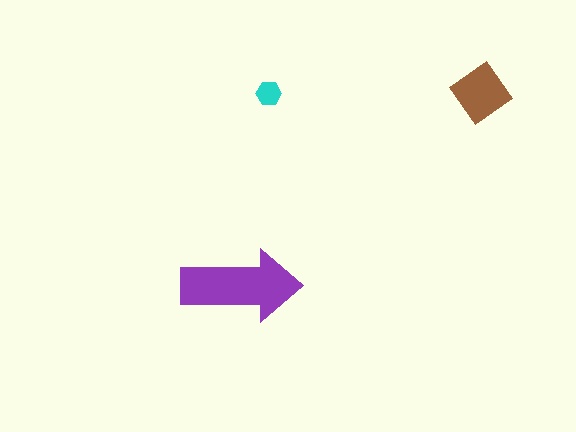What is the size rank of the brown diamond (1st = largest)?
2nd.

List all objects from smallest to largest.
The cyan hexagon, the brown diamond, the purple arrow.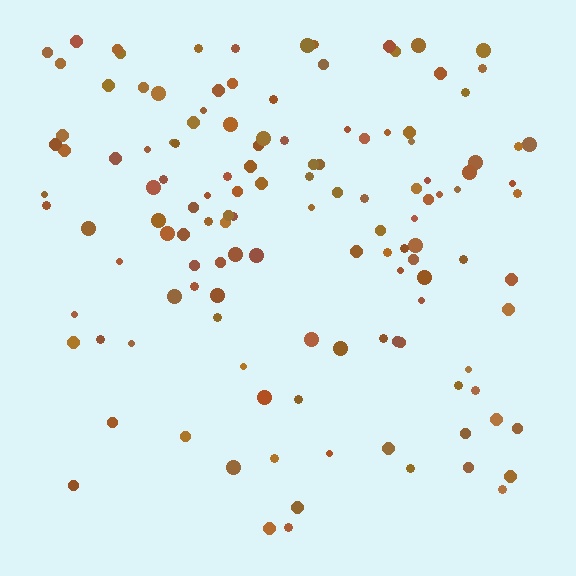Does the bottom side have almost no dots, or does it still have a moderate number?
Still a moderate number, just noticeably fewer than the top.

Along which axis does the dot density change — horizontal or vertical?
Vertical.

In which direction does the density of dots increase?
From bottom to top, with the top side densest.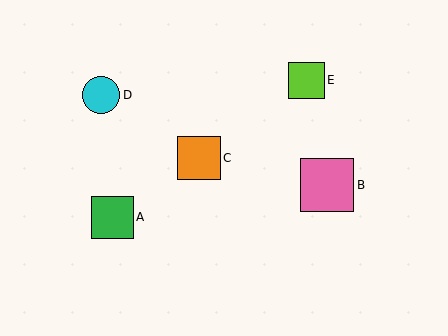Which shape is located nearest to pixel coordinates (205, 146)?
The orange square (labeled C) at (199, 158) is nearest to that location.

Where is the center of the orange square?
The center of the orange square is at (199, 158).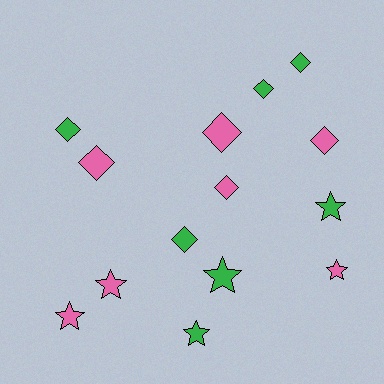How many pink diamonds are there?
There are 4 pink diamonds.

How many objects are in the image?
There are 14 objects.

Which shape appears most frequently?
Diamond, with 8 objects.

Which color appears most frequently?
Pink, with 7 objects.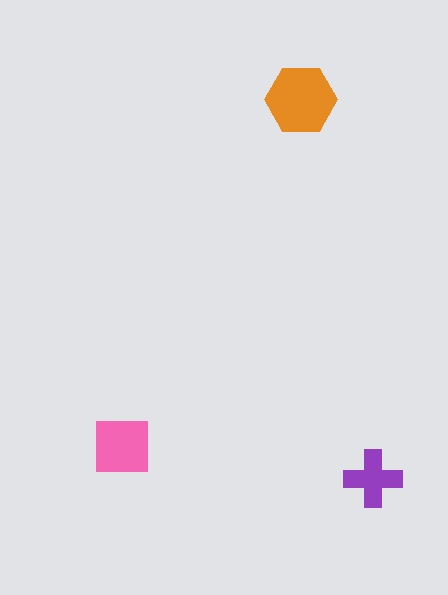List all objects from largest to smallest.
The orange hexagon, the pink square, the purple cross.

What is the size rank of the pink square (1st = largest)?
2nd.